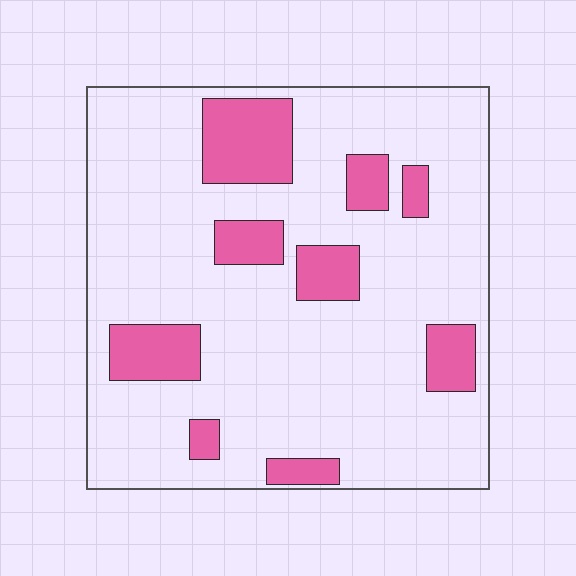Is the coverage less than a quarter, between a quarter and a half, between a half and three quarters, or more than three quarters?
Less than a quarter.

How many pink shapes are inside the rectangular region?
9.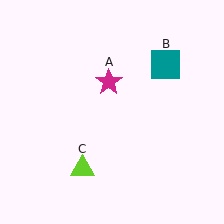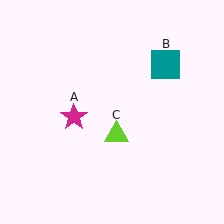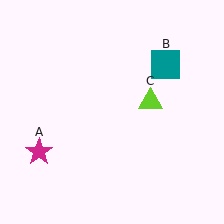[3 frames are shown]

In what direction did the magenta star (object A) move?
The magenta star (object A) moved down and to the left.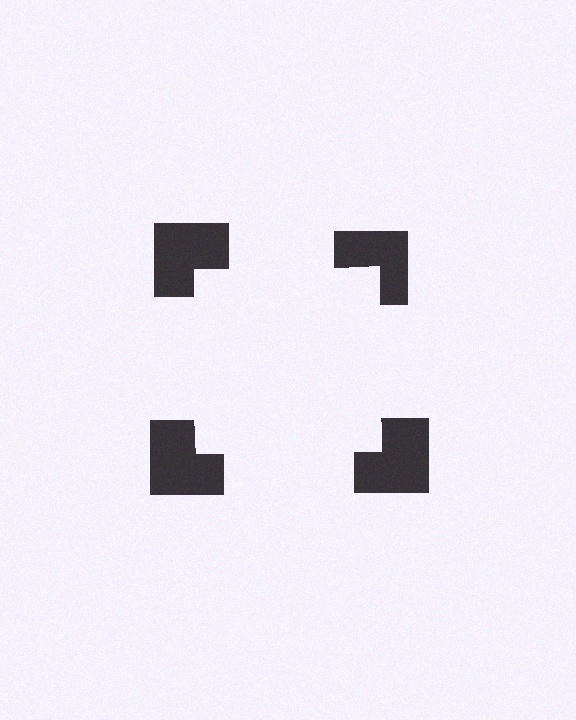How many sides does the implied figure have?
4 sides.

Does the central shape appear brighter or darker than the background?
It typically appears slightly brighter than the background, even though no actual brightness change is drawn.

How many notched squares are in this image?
There are 4 — one at each vertex of the illusory square.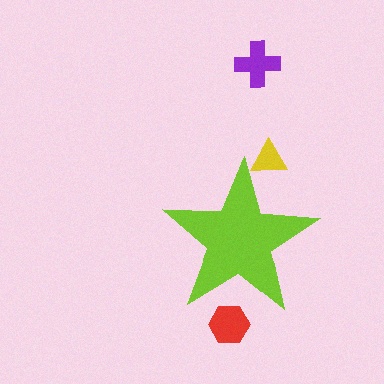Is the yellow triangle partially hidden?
Yes, the yellow triangle is partially hidden behind the lime star.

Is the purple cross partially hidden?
No, the purple cross is fully visible.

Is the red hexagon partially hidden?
Yes, the red hexagon is partially hidden behind the lime star.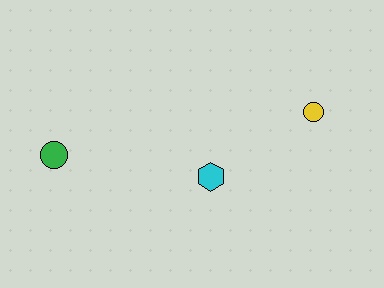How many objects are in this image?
There are 3 objects.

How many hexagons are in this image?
There is 1 hexagon.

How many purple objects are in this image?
There are no purple objects.